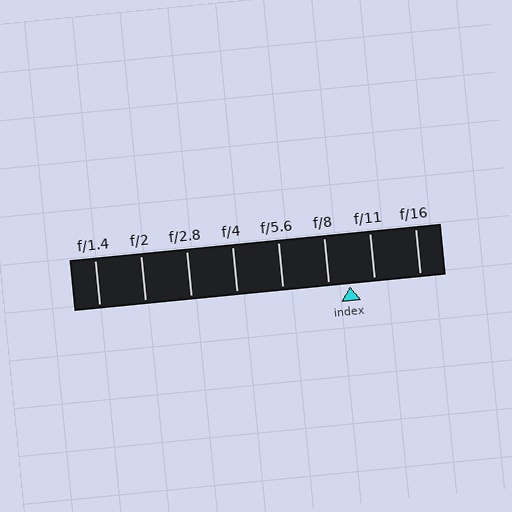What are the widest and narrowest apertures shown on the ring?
The widest aperture shown is f/1.4 and the narrowest is f/16.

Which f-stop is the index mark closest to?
The index mark is closest to f/8.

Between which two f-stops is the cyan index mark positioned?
The index mark is between f/8 and f/11.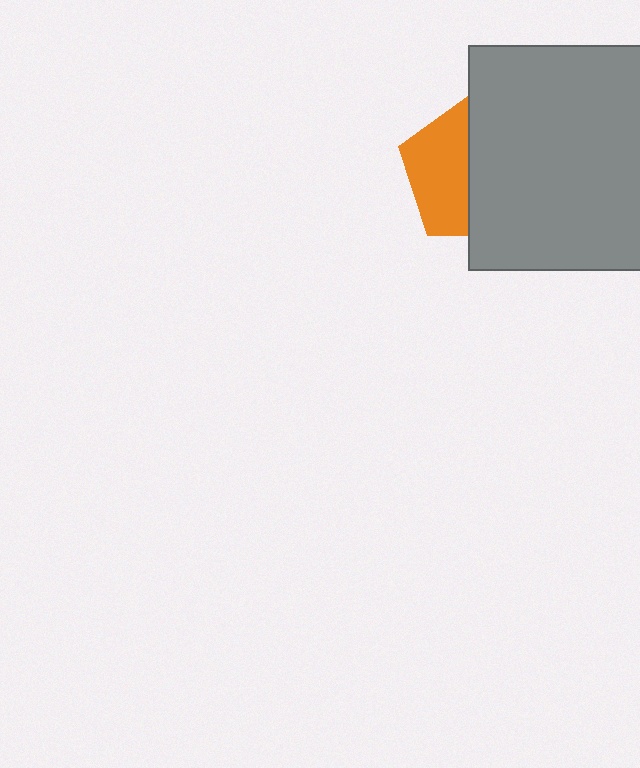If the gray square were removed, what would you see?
You would see the complete orange pentagon.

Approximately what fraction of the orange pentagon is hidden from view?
Roughly 56% of the orange pentagon is hidden behind the gray square.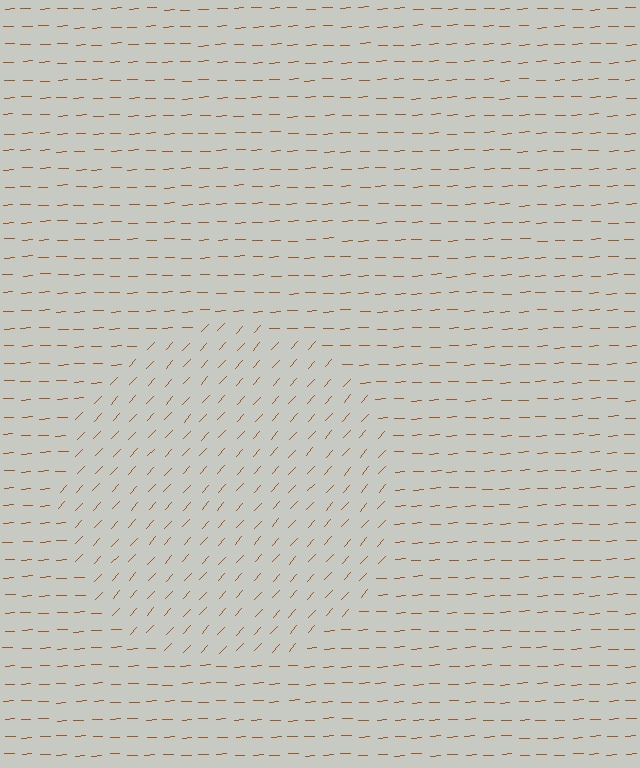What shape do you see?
I see a circle.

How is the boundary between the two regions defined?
The boundary is defined purely by a change in line orientation (approximately 45 degrees difference). All lines are the same color and thickness.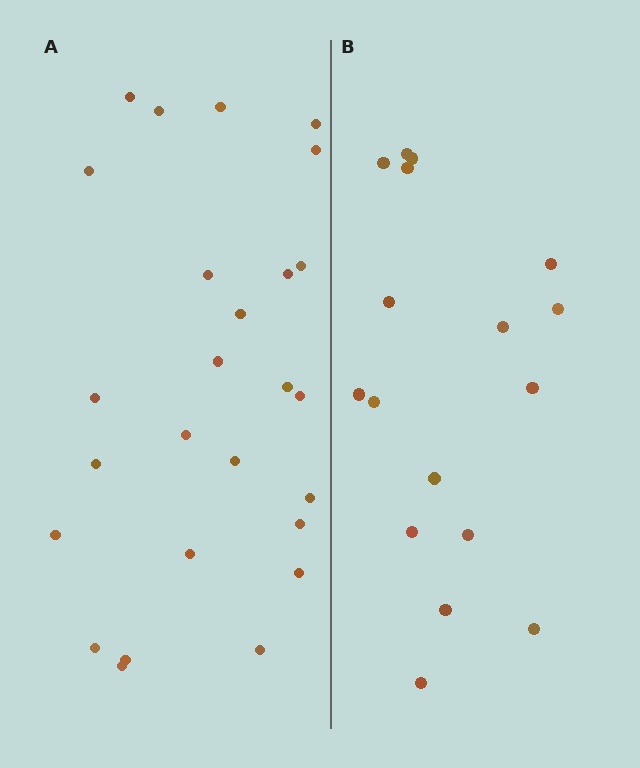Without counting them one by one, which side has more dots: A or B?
Region A (the left region) has more dots.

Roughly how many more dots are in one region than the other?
Region A has roughly 8 or so more dots than region B.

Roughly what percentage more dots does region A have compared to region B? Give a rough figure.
About 55% more.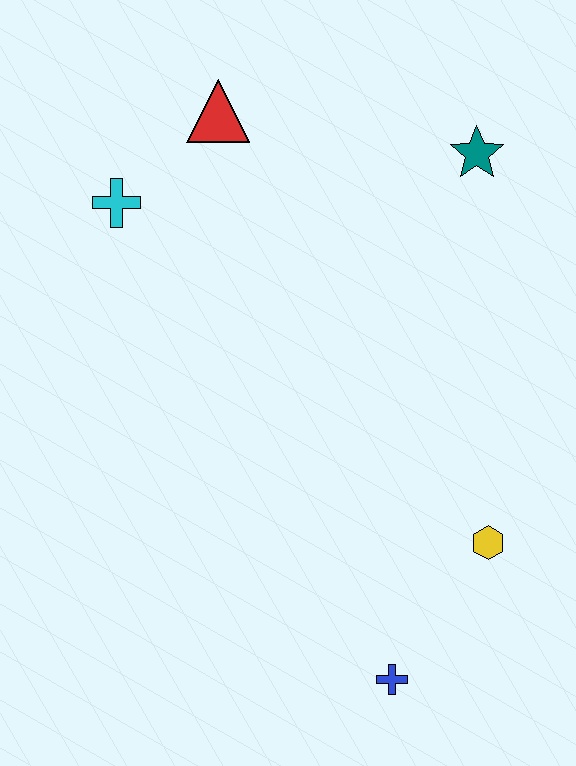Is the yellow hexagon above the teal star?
No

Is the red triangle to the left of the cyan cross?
No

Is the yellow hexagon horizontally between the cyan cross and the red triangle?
No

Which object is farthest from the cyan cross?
The blue cross is farthest from the cyan cross.